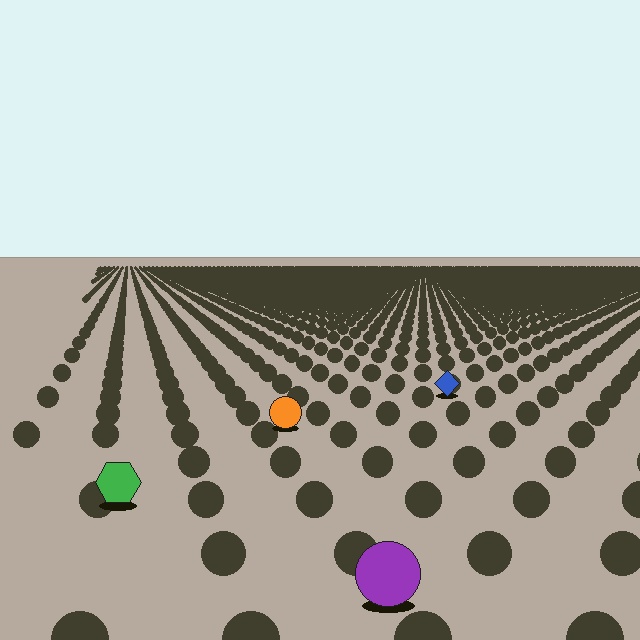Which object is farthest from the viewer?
The blue diamond is farthest from the viewer. It appears smaller and the ground texture around it is denser.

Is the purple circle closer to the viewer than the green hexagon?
Yes. The purple circle is closer — you can tell from the texture gradient: the ground texture is coarser near it.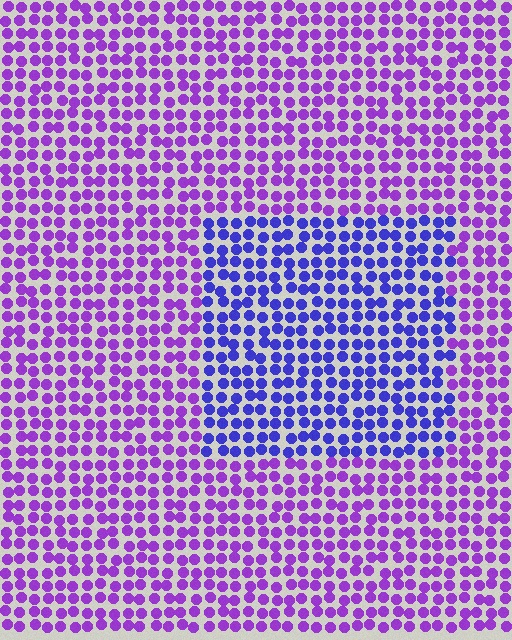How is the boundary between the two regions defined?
The boundary is defined purely by a slight shift in hue (about 37 degrees). Spacing, size, and orientation are identical on both sides.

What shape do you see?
I see a rectangle.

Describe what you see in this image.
The image is filled with small purple elements in a uniform arrangement. A rectangle-shaped region is visible where the elements are tinted to a slightly different hue, forming a subtle color boundary.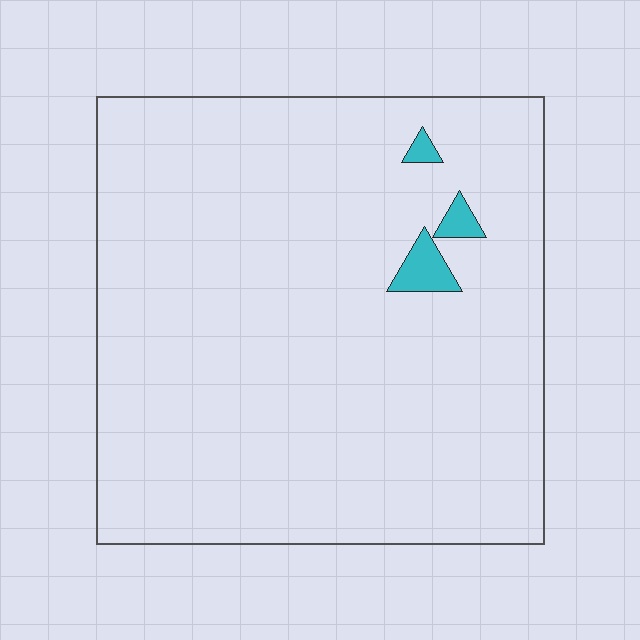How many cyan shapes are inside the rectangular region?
3.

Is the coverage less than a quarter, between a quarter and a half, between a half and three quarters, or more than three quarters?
Less than a quarter.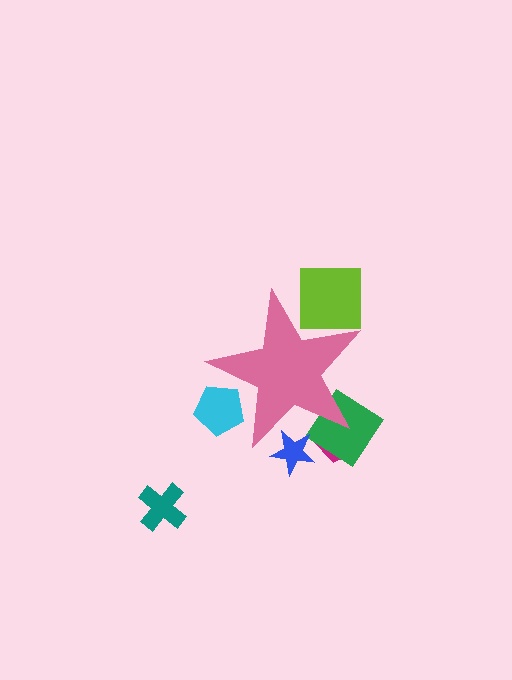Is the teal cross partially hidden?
No, the teal cross is fully visible.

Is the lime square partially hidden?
Yes, the lime square is partially hidden behind the pink star.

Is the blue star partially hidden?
Yes, the blue star is partially hidden behind the pink star.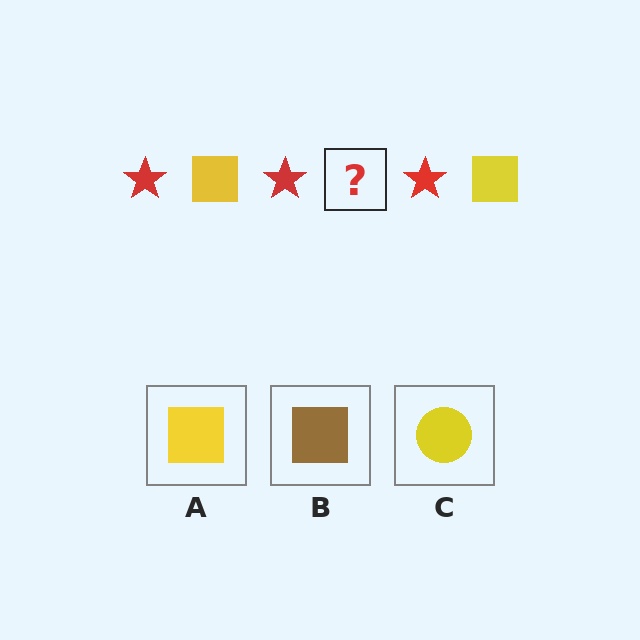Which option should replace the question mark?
Option A.